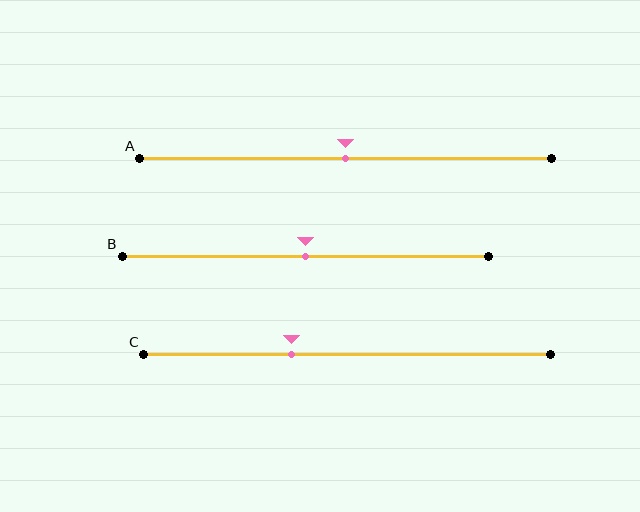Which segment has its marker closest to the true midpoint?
Segment A has its marker closest to the true midpoint.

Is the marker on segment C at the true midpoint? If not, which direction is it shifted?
No, the marker on segment C is shifted to the left by about 14% of the segment length.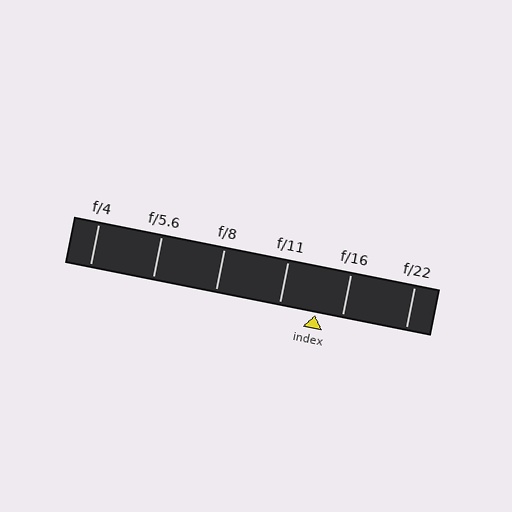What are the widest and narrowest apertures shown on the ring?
The widest aperture shown is f/4 and the narrowest is f/22.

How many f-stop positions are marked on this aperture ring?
There are 6 f-stop positions marked.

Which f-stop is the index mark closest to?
The index mark is closest to f/16.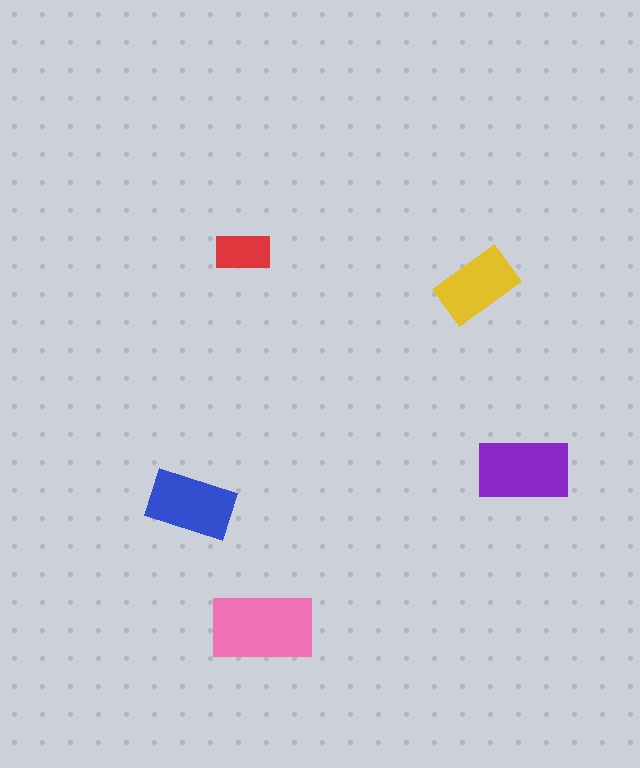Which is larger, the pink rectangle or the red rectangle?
The pink one.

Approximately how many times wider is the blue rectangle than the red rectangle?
About 1.5 times wider.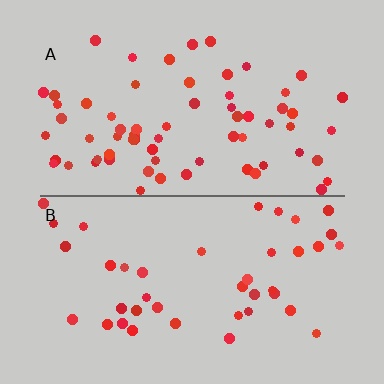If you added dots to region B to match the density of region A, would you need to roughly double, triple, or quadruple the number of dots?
Approximately double.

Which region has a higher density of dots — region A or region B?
A (the top).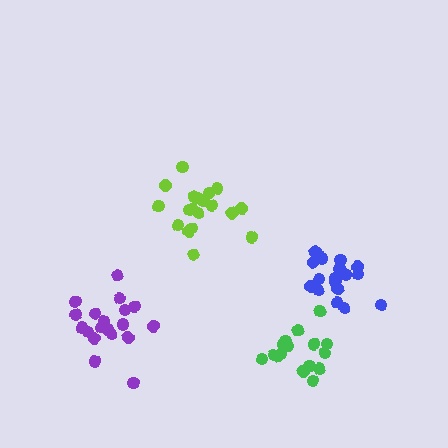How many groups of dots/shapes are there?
There are 4 groups.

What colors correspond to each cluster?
The clusters are colored: green, lime, purple, blue.